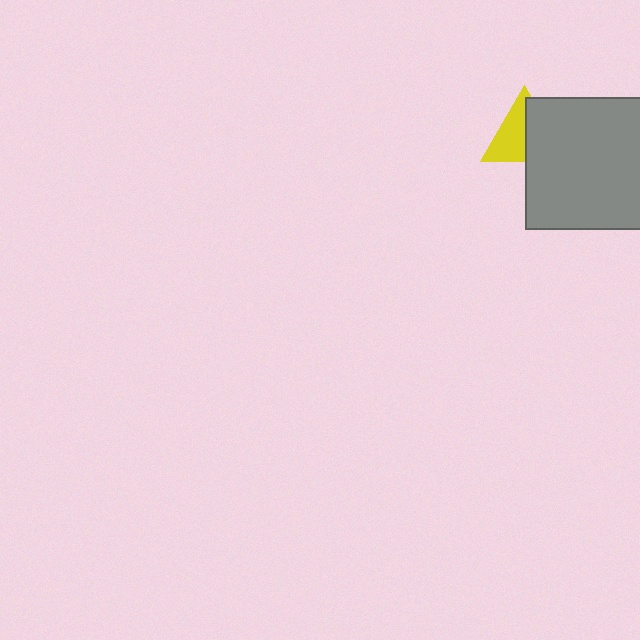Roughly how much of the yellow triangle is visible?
About half of it is visible (roughly 53%).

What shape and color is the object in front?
The object in front is a gray square.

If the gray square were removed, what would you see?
You would see the complete yellow triangle.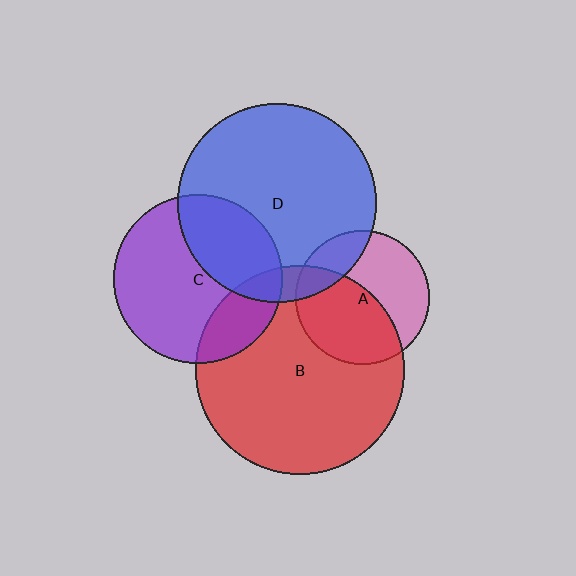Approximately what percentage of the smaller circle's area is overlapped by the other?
Approximately 50%.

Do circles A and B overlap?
Yes.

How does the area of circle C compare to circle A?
Approximately 1.6 times.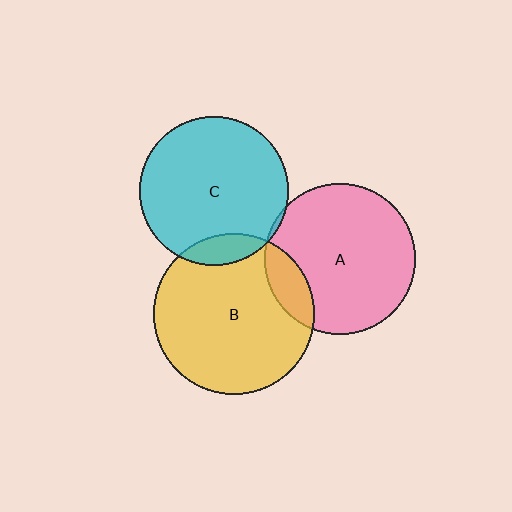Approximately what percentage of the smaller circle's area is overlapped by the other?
Approximately 5%.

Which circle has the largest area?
Circle B (yellow).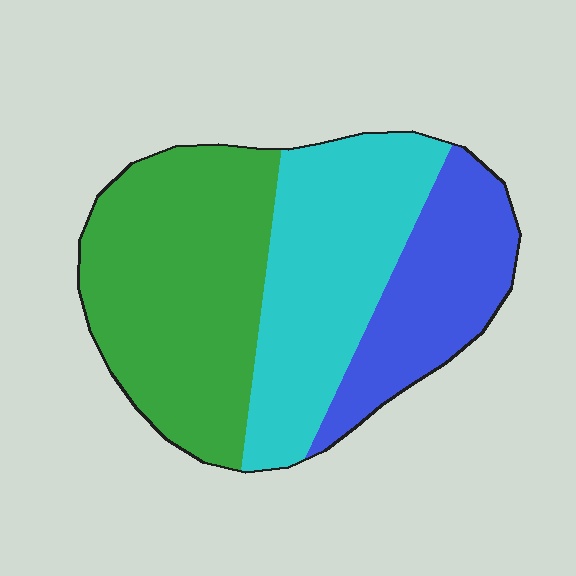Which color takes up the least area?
Blue, at roughly 25%.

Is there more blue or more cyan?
Cyan.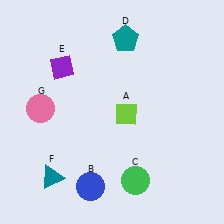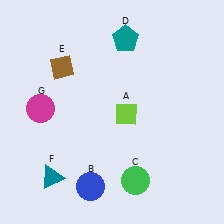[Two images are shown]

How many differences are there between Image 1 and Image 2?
There are 2 differences between the two images.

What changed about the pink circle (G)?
In Image 1, G is pink. In Image 2, it changed to magenta.